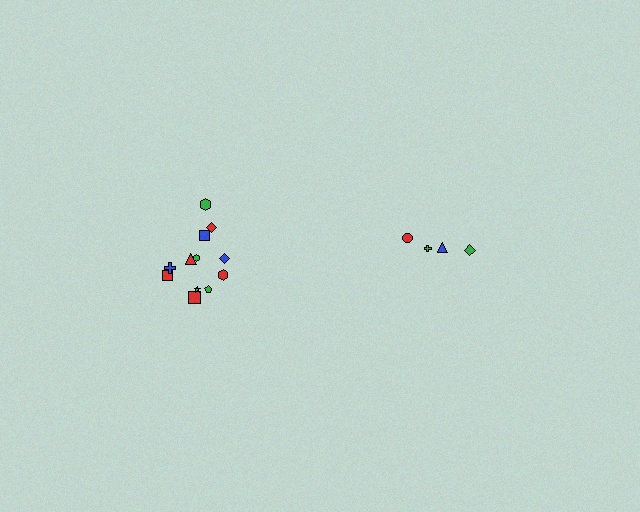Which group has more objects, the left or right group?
The left group.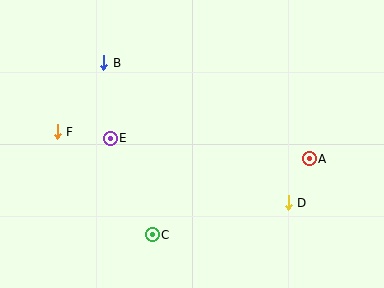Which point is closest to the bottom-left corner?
Point C is closest to the bottom-left corner.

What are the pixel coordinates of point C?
Point C is at (152, 235).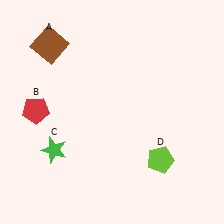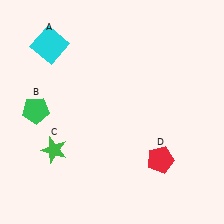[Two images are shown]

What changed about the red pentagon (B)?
In Image 1, B is red. In Image 2, it changed to green.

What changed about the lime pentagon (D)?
In Image 1, D is lime. In Image 2, it changed to red.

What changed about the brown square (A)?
In Image 1, A is brown. In Image 2, it changed to cyan.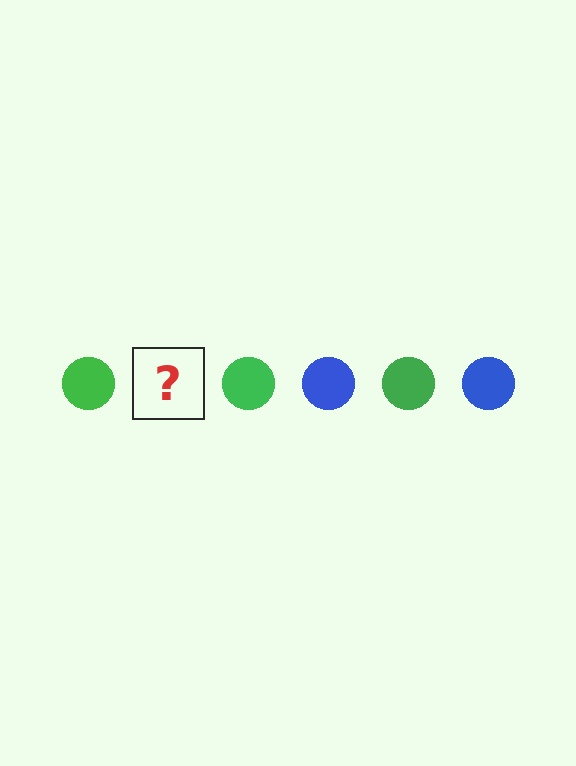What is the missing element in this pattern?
The missing element is a blue circle.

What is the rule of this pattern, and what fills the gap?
The rule is that the pattern cycles through green, blue circles. The gap should be filled with a blue circle.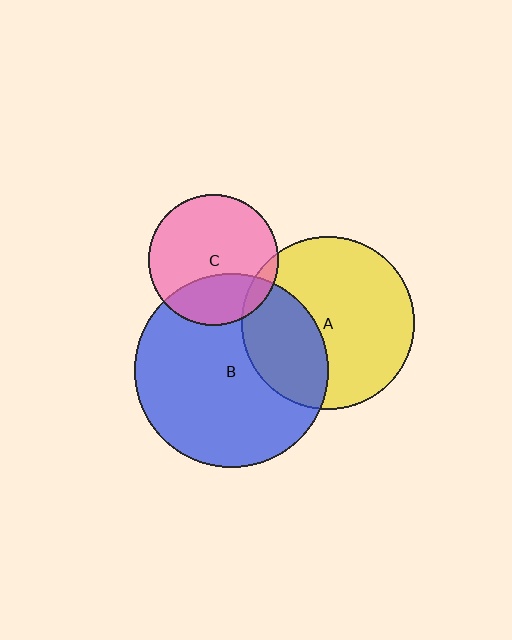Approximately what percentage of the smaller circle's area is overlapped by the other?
Approximately 35%.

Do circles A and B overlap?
Yes.